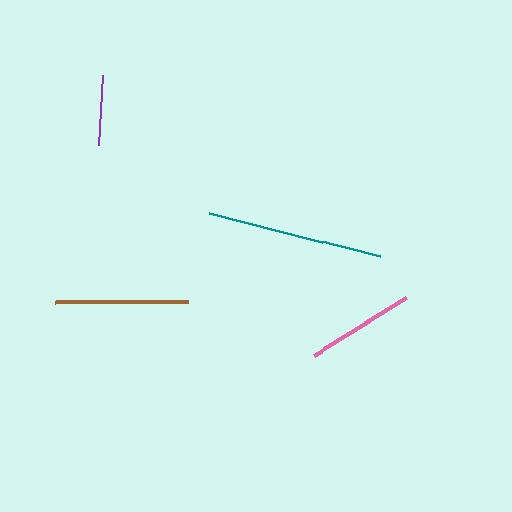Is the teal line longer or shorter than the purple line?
The teal line is longer than the purple line.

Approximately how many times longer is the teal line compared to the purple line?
The teal line is approximately 2.5 times the length of the purple line.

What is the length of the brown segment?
The brown segment is approximately 132 pixels long.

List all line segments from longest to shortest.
From longest to shortest: teal, brown, pink, purple.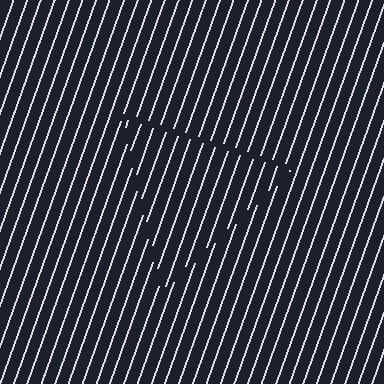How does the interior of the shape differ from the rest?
The interior of the shape contains the same grating, shifted by half a period — the contour is defined by the phase discontinuity where line-ends from the inner and outer gratings abut.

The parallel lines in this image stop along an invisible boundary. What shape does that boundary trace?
An illusory triangle. The interior of the shape contains the same grating, shifted by half a period — the contour is defined by the phase discontinuity where line-ends from the inner and outer gratings abut.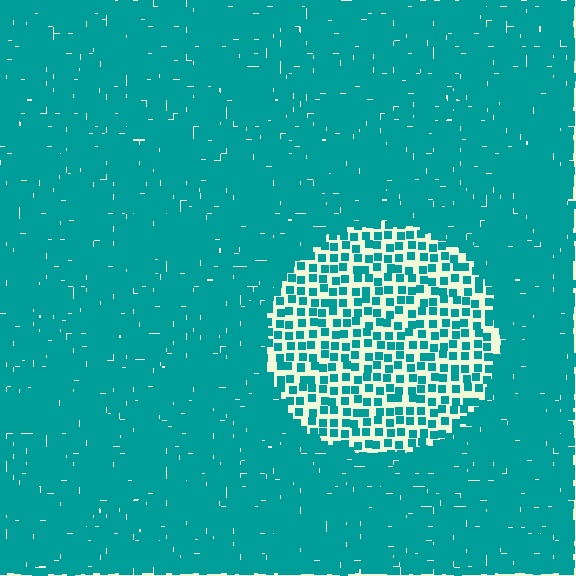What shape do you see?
I see a circle.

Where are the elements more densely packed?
The elements are more densely packed outside the circle boundary.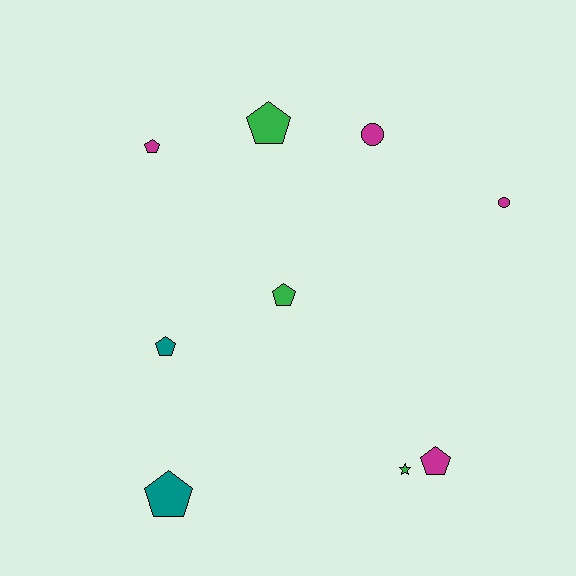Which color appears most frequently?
Magenta, with 4 objects.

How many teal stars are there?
There are no teal stars.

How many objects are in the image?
There are 9 objects.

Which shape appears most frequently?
Pentagon, with 6 objects.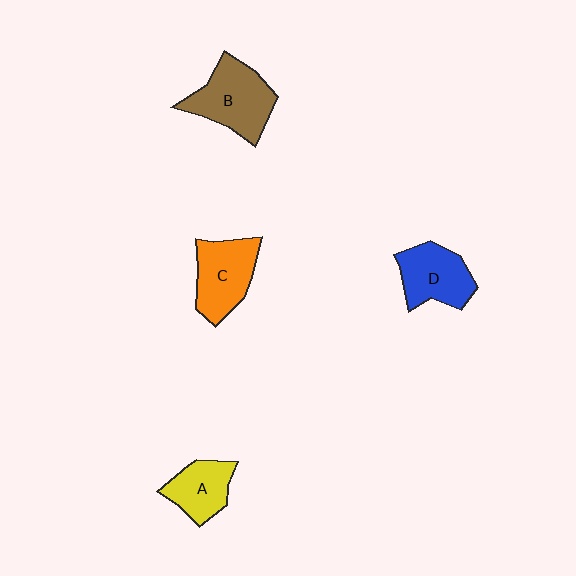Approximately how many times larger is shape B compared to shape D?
Approximately 1.2 times.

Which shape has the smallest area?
Shape A (yellow).